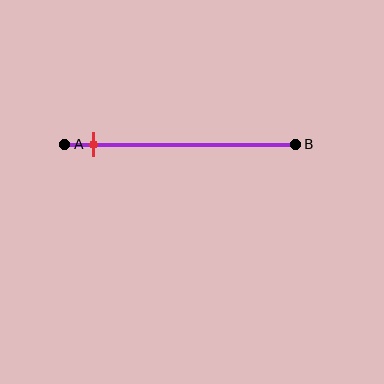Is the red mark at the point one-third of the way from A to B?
No, the mark is at about 15% from A, not at the 33% one-third point.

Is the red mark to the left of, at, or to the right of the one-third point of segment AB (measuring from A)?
The red mark is to the left of the one-third point of segment AB.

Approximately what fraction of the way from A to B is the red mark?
The red mark is approximately 15% of the way from A to B.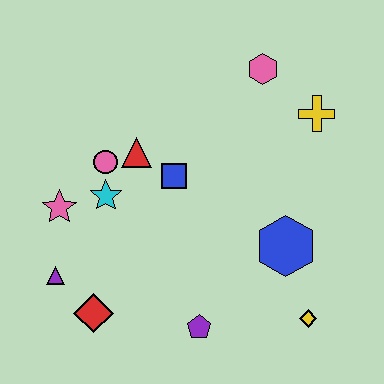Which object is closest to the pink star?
The cyan star is closest to the pink star.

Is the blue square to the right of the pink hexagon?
No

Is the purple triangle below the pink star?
Yes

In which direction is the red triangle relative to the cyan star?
The red triangle is above the cyan star.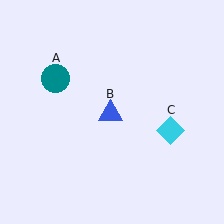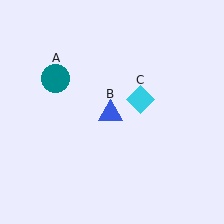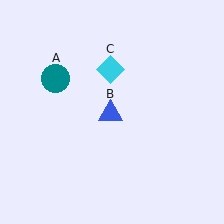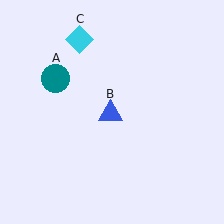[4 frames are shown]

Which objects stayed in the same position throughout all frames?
Teal circle (object A) and blue triangle (object B) remained stationary.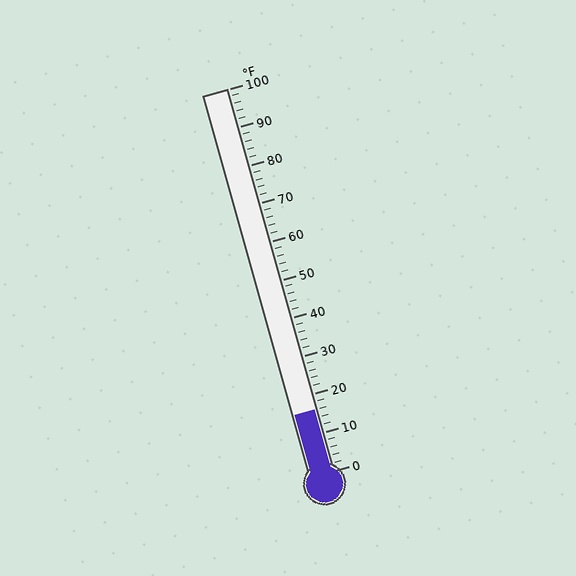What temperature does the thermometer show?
The thermometer shows approximately 16°F.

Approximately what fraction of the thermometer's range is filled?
The thermometer is filled to approximately 15% of its range.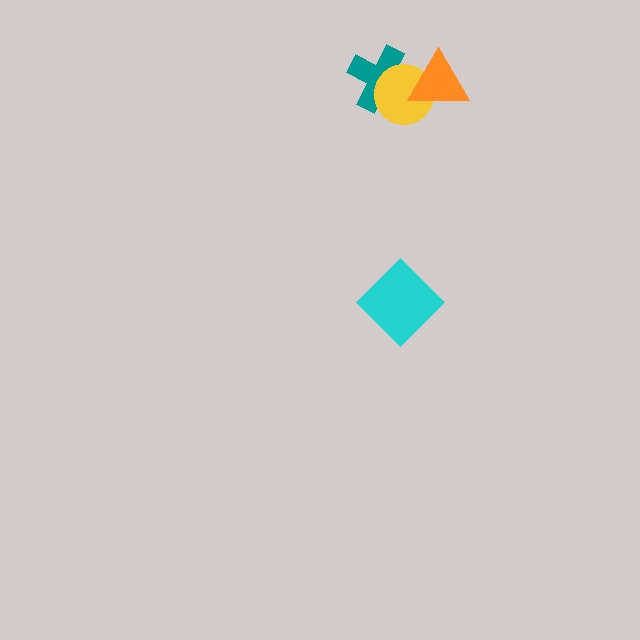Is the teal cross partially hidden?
Yes, it is partially covered by another shape.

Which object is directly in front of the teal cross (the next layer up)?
The yellow circle is directly in front of the teal cross.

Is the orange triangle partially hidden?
No, no other shape covers it.